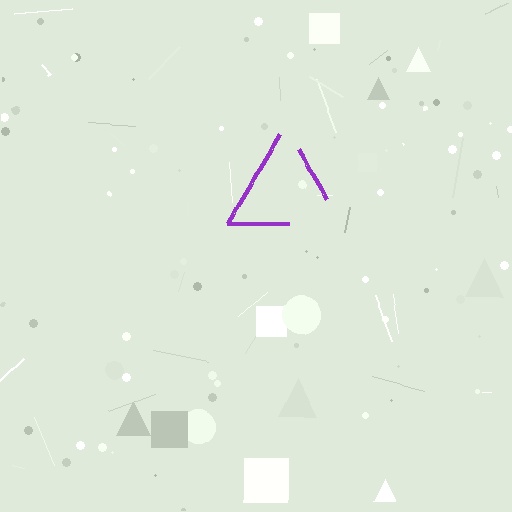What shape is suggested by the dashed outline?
The dashed outline suggests a triangle.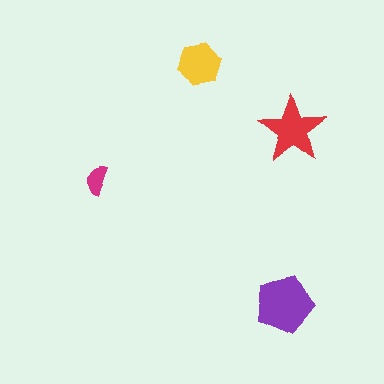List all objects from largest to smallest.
The purple pentagon, the red star, the yellow hexagon, the magenta semicircle.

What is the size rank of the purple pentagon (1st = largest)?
1st.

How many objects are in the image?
There are 4 objects in the image.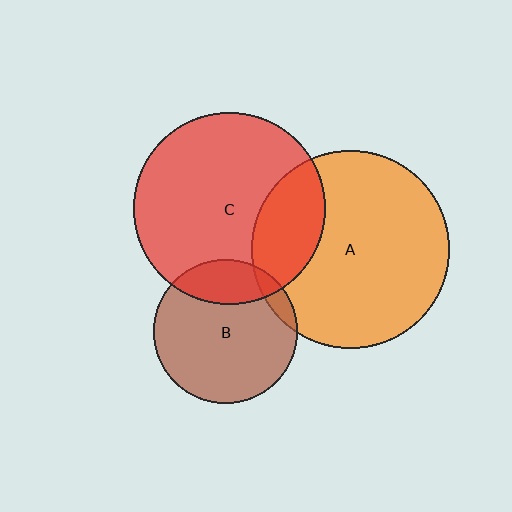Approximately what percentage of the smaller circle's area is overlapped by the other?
Approximately 5%.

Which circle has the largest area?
Circle A (orange).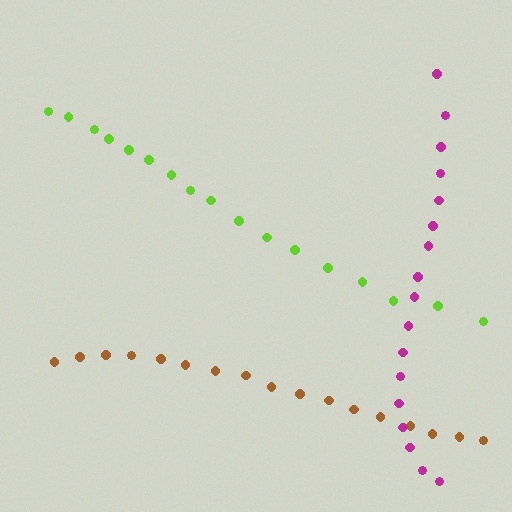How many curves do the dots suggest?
There are 3 distinct paths.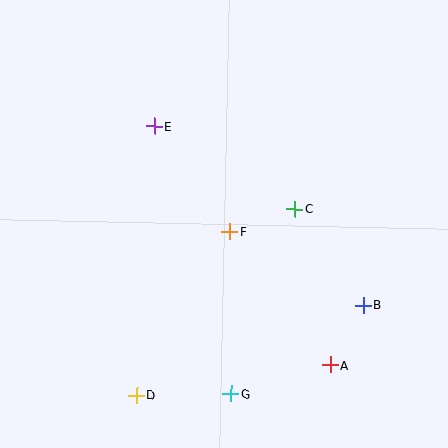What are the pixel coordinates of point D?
Point D is at (136, 396).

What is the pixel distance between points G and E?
The distance between G and E is 278 pixels.